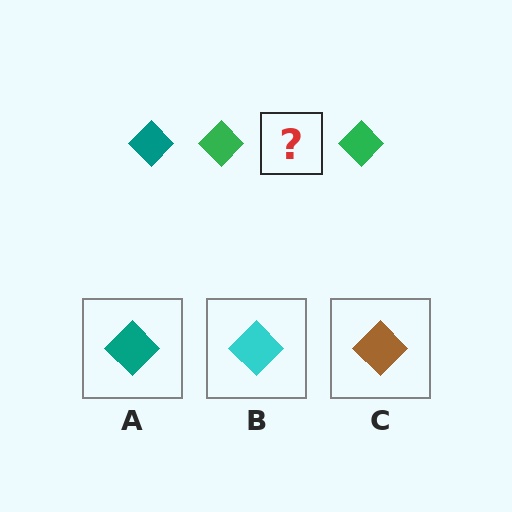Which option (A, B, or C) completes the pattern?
A.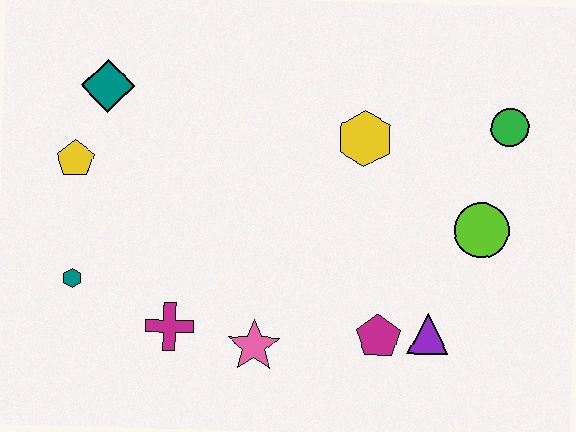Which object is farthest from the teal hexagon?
The green circle is farthest from the teal hexagon.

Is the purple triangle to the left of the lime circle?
Yes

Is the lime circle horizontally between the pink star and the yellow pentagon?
No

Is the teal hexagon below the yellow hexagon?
Yes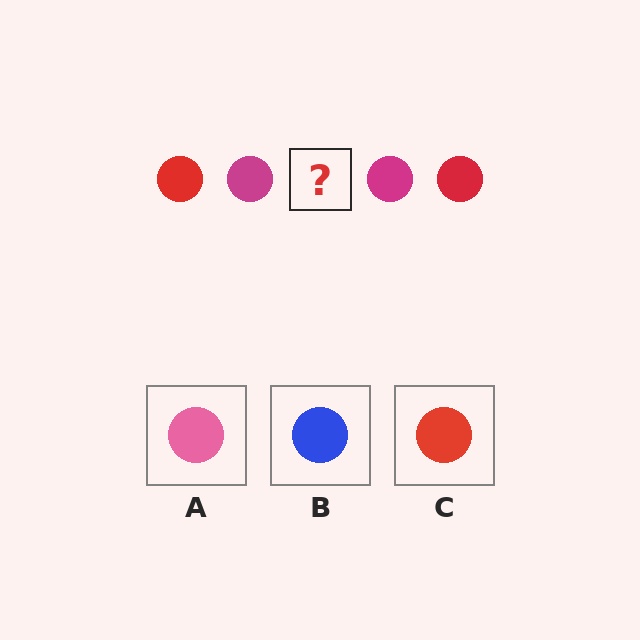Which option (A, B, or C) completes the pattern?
C.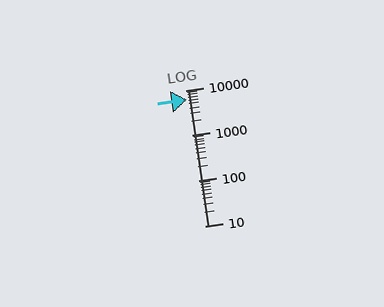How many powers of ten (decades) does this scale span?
The scale spans 3 decades, from 10 to 10000.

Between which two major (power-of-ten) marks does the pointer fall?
The pointer is between 1000 and 10000.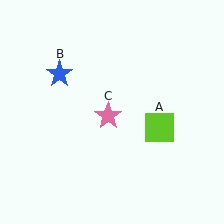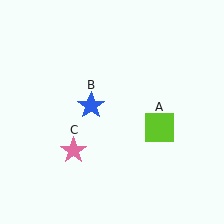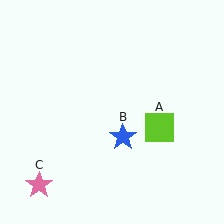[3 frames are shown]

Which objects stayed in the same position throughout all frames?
Lime square (object A) remained stationary.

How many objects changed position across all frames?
2 objects changed position: blue star (object B), pink star (object C).